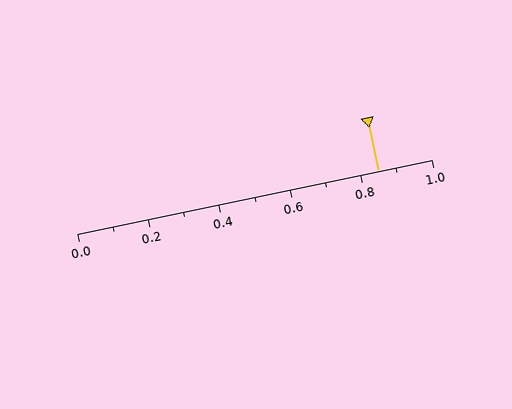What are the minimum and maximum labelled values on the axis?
The axis runs from 0.0 to 1.0.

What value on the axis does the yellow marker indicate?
The marker indicates approximately 0.85.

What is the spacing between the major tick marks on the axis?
The major ticks are spaced 0.2 apart.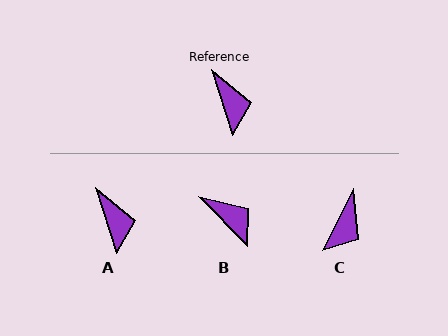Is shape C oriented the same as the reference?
No, it is off by about 44 degrees.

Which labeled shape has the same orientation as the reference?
A.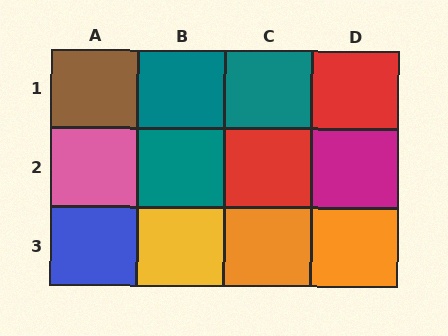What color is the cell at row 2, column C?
Red.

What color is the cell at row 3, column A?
Blue.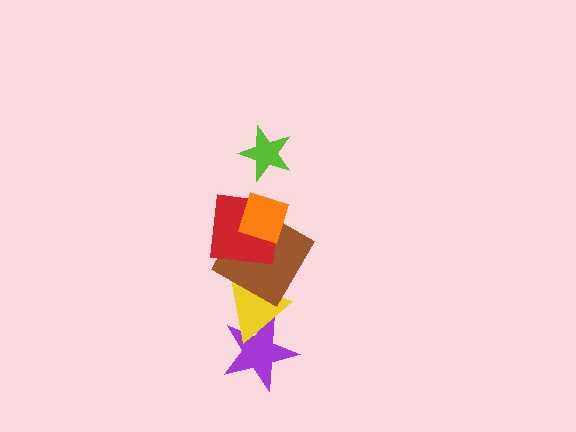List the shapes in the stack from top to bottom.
From top to bottom: the lime star, the orange diamond, the red square, the brown square, the yellow triangle, the purple star.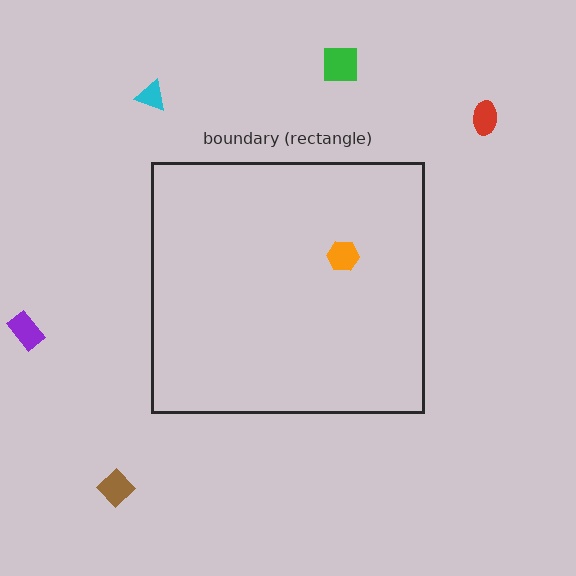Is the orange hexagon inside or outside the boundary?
Inside.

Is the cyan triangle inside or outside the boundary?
Outside.